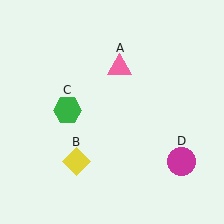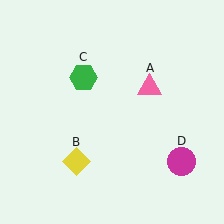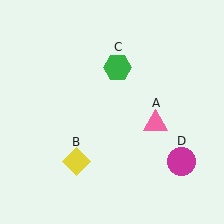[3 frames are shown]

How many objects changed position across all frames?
2 objects changed position: pink triangle (object A), green hexagon (object C).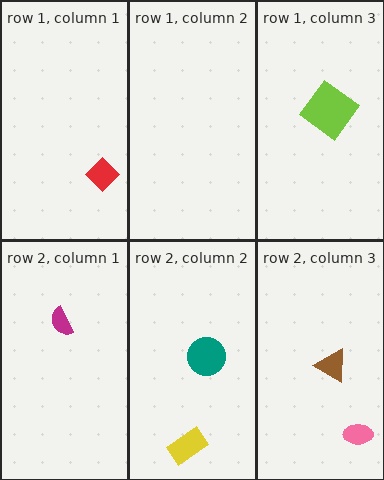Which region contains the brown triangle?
The row 2, column 3 region.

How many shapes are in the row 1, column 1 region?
1.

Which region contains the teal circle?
The row 2, column 2 region.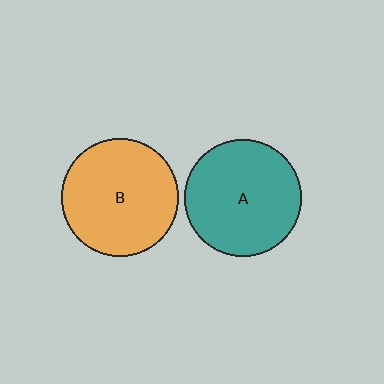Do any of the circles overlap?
No, none of the circles overlap.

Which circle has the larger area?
Circle B (orange).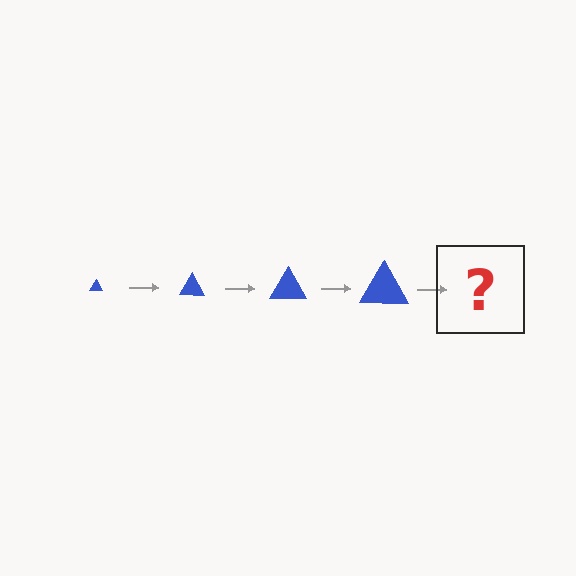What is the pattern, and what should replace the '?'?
The pattern is that the triangle gets progressively larger each step. The '?' should be a blue triangle, larger than the previous one.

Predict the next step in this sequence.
The next step is a blue triangle, larger than the previous one.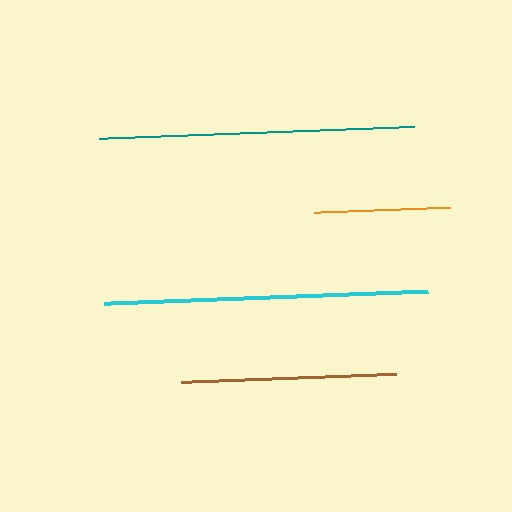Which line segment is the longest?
The cyan line is the longest at approximately 324 pixels.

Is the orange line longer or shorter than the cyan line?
The cyan line is longer than the orange line.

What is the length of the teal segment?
The teal segment is approximately 315 pixels long.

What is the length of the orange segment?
The orange segment is approximately 136 pixels long.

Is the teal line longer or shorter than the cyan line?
The cyan line is longer than the teal line.